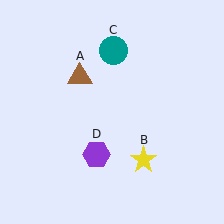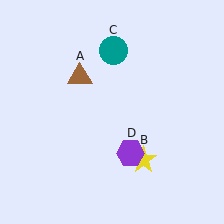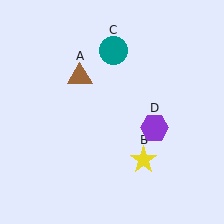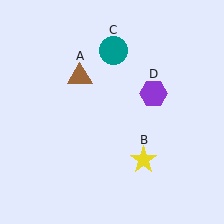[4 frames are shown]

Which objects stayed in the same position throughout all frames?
Brown triangle (object A) and yellow star (object B) and teal circle (object C) remained stationary.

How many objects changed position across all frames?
1 object changed position: purple hexagon (object D).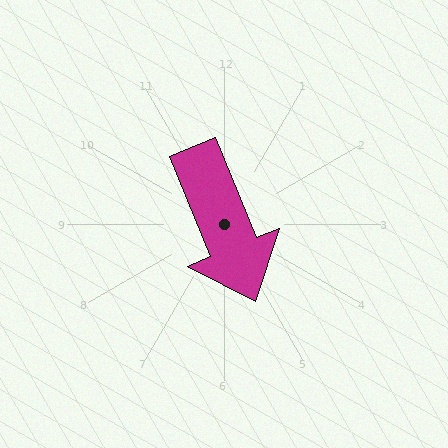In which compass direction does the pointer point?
South.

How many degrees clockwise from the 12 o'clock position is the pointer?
Approximately 158 degrees.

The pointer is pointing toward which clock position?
Roughly 5 o'clock.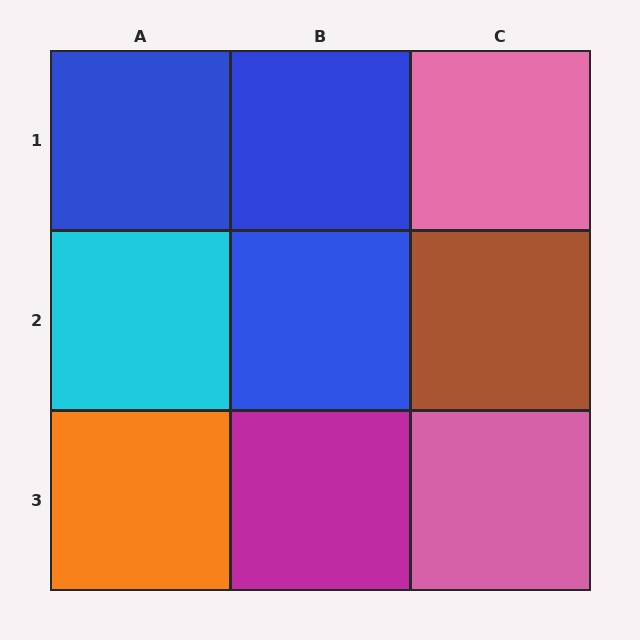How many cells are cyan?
1 cell is cyan.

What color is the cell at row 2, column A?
Cyan.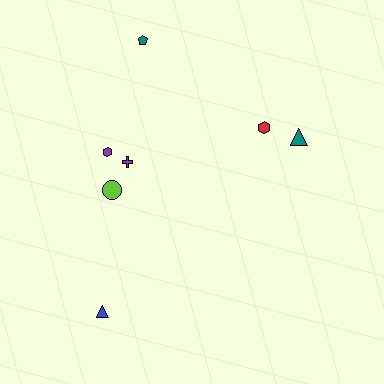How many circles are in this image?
There is 1 circle.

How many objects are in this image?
There are 7 objects.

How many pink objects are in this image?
There are no pink objects.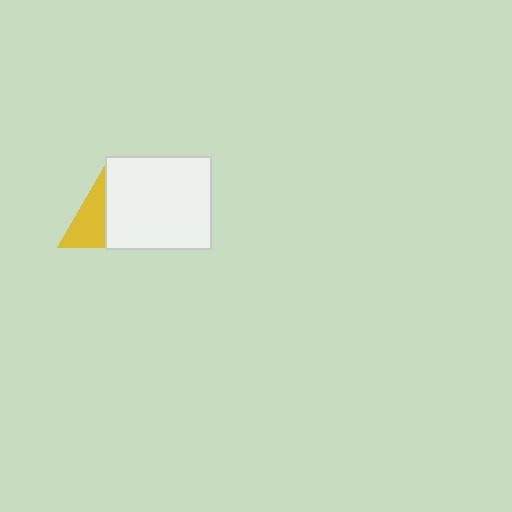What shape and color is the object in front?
The object in front is a white rectangle.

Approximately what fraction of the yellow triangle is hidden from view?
Roughly 48% of the yellow triangle is hidden behind the white rectangle.